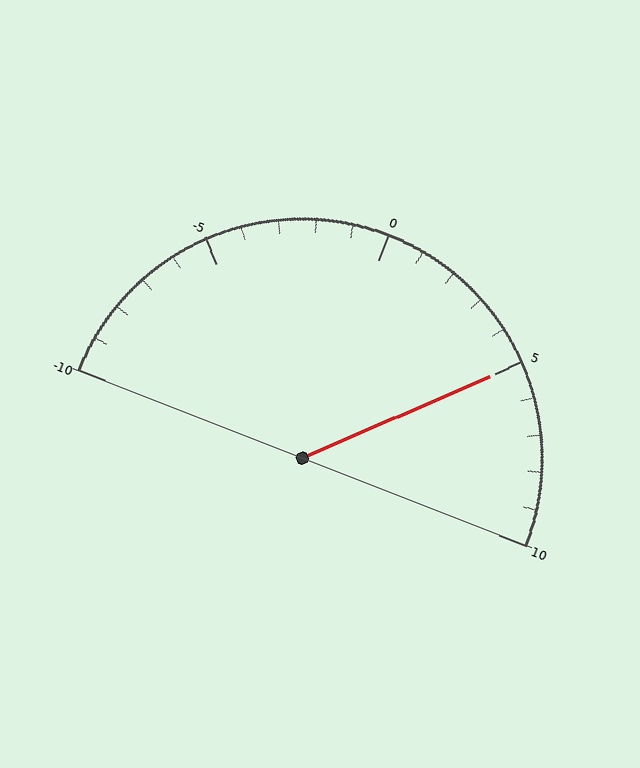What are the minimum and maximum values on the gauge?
The gauge ranges from -10 to 10.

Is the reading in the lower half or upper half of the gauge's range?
The reading is in the upper half of the range (-10 to 10).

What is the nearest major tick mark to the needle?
The nearest major tick mark is 5.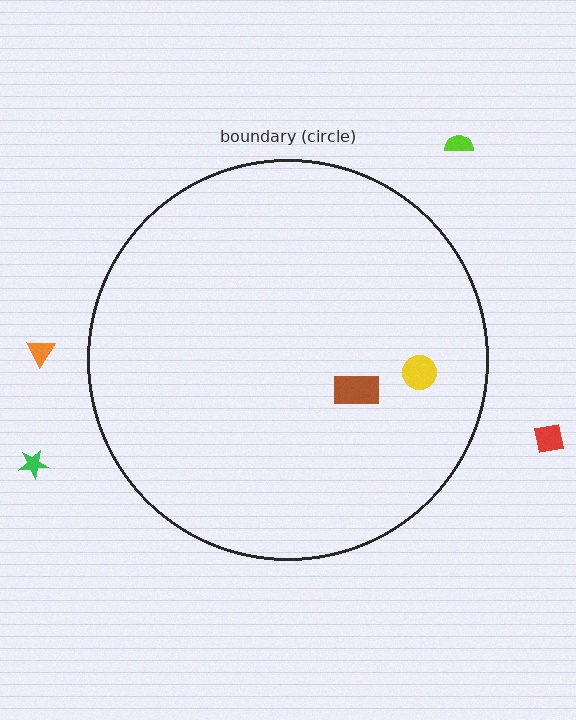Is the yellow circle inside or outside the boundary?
Inside.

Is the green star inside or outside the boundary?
Outside.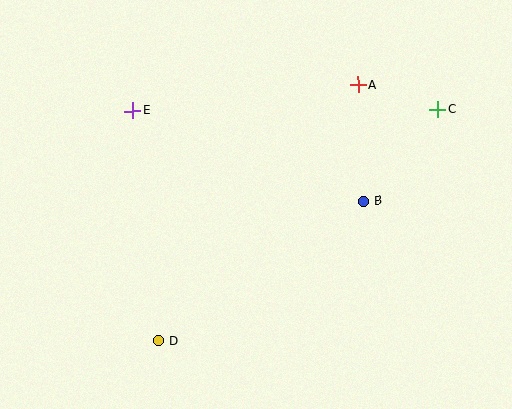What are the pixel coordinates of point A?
Point A is at (358, 85).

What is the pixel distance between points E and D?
The distance between E and D is 232 pixels.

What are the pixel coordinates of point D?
Point D is at (159, 341).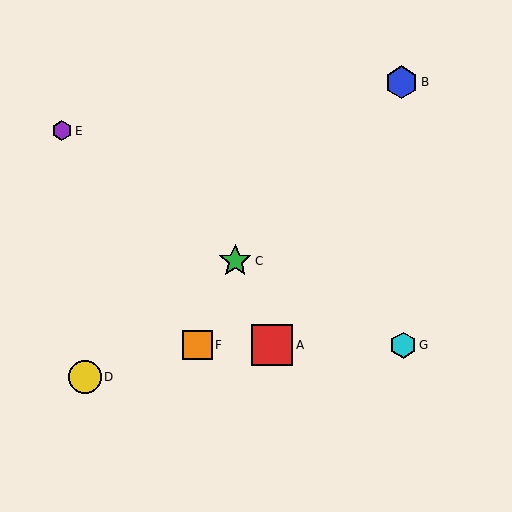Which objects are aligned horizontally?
Objects A, F, G are aligned horizontally.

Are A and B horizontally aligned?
No, A is at y≈345 and B is at y≈82.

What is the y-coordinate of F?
Object F is at y≈345.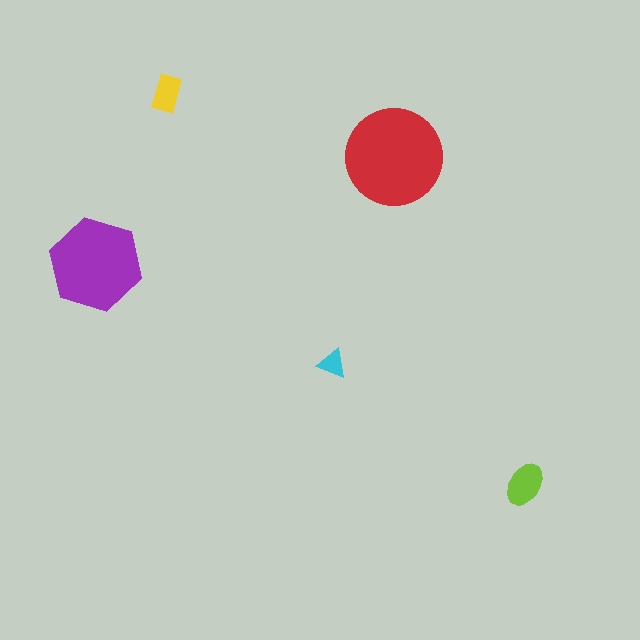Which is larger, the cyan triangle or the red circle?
The red circle.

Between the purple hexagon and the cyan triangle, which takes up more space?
The purple hexagon.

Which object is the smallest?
The cyan triangle.